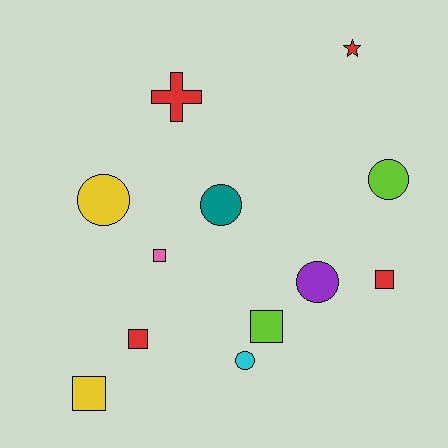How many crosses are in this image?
There is 1 cross.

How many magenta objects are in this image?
There are no magenta objects.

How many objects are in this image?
There are 12 objects.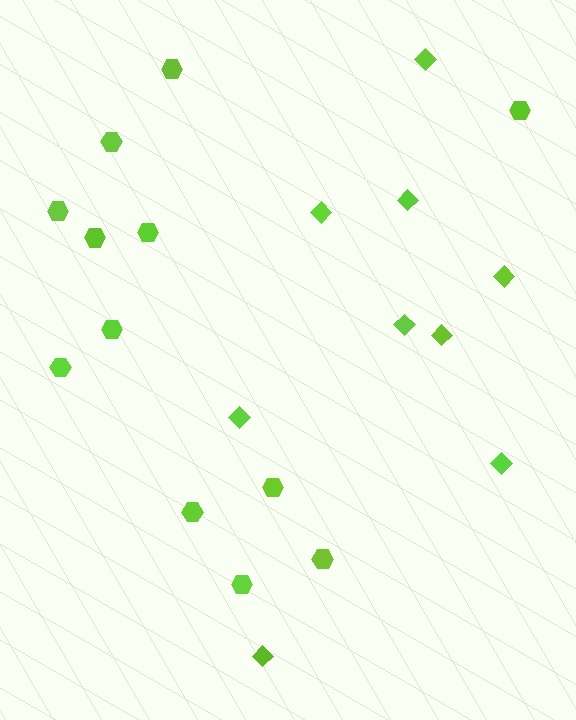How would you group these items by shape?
There are 2 groups: one group of diamonds (9) and one group of hexagons (12).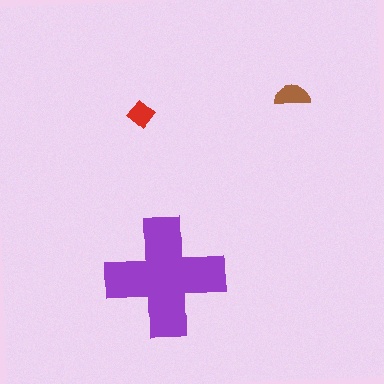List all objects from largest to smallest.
The purple cross, the brown semicircle, the red diamond.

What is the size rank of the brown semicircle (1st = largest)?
2nd.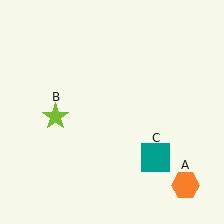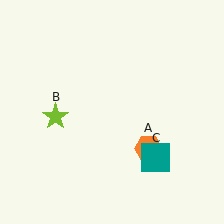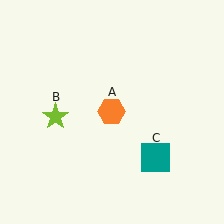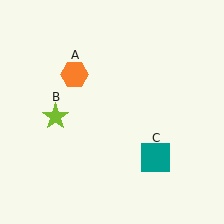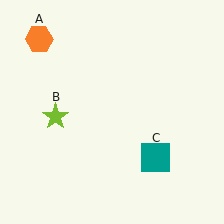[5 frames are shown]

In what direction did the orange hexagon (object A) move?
The orange hexagon (object A) moved up and to the left.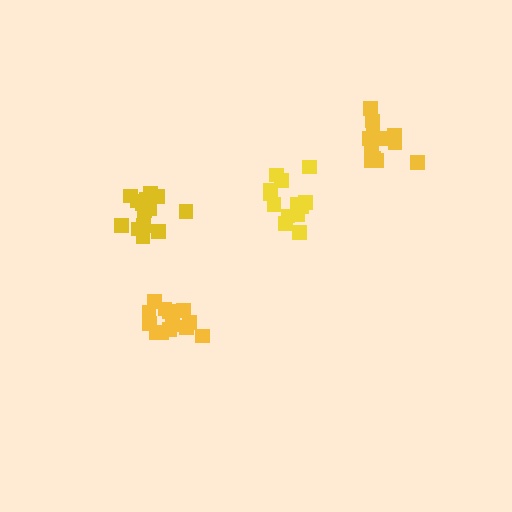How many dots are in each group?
Group 1: 13 dots, Group 2: 13 dots, Group 3: 12 dots, Group 4: 14 dots (52 total).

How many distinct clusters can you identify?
There are 4 distinct clusters.